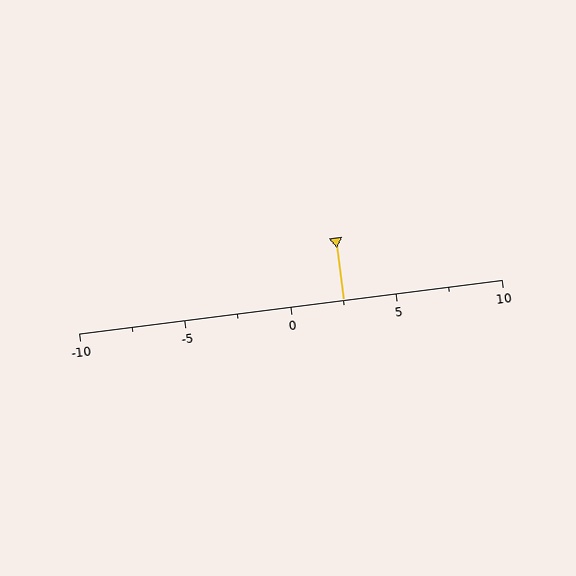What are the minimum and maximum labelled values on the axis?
The axis runs from -10 to 10.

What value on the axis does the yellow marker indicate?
The marker indicates approximately 2.5.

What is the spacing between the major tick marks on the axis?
The major ticks are spaced 5 apart.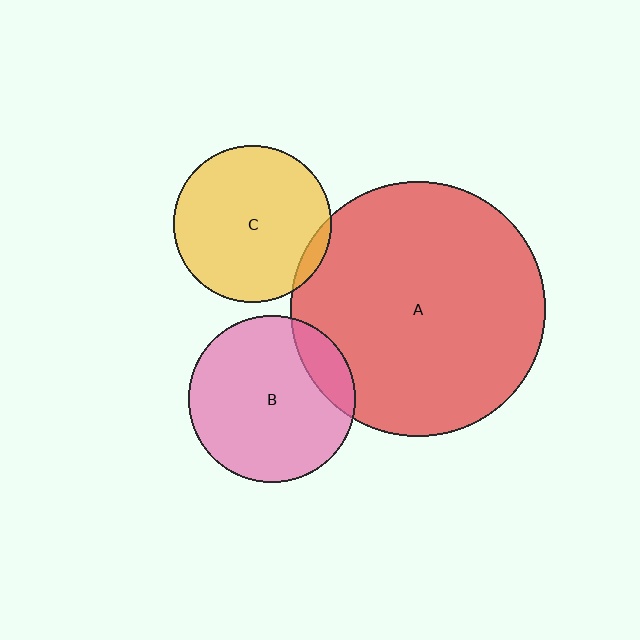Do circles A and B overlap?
Yes.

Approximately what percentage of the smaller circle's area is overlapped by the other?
Approximately 15%.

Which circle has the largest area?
Circle A (red).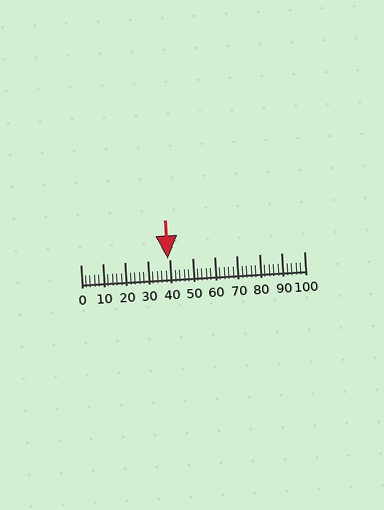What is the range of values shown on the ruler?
The ruler shows values from 0 to 100.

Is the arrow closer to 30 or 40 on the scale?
The arrow is closer to 40.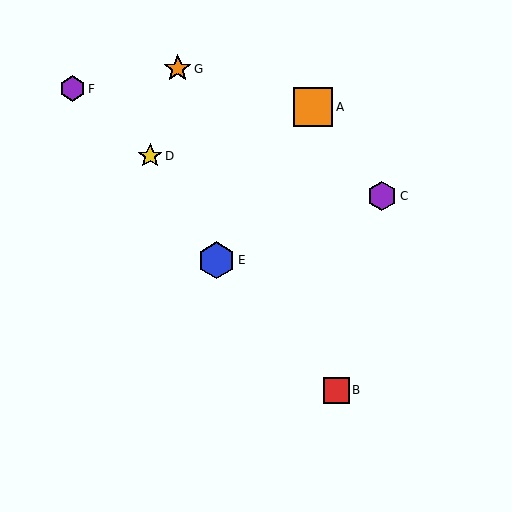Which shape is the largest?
The orange square (labeled A) is the largest.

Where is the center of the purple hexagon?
The center of the purple hexagon is at (72, 89).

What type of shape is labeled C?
Shape C is a purple hexagon.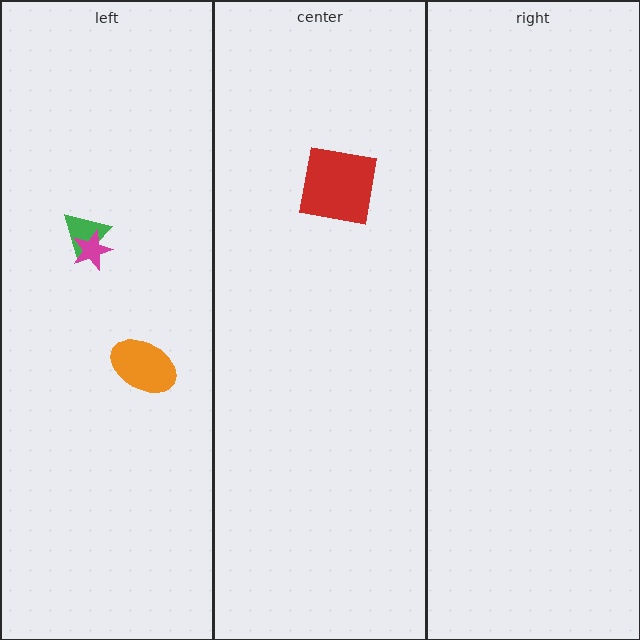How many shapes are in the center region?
1.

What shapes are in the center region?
The red square.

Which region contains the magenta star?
The left region.